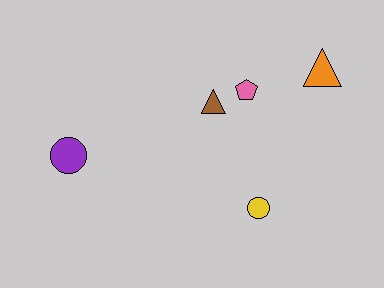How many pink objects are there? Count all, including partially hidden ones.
There is 1 pink object.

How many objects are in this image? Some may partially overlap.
There are 5 objects.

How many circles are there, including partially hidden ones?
There are 2 circles.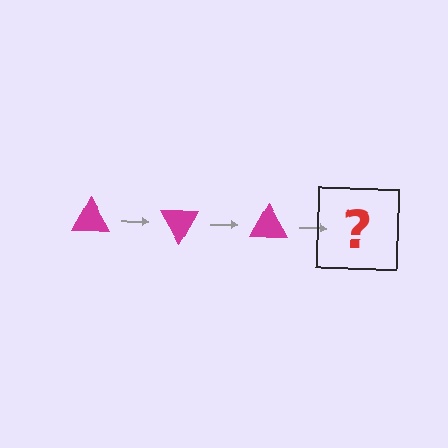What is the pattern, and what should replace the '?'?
The pattern is that the triangle rotates 60 degrees each step. The '?' should be a magenta triangle rotated 180 degrees.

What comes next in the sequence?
The next element should be a magenta triangle rotated 180 degrees.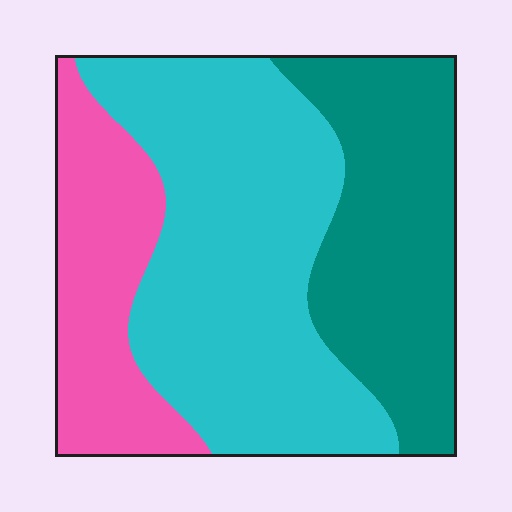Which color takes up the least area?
Pink, at roughly 20%.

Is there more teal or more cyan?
Cyan.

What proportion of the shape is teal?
Teal takes up about one third (1/3) of the shape.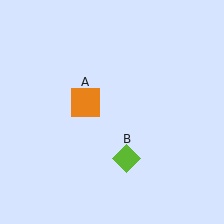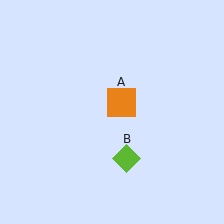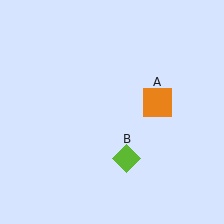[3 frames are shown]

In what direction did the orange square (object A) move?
The orange square (object A) moved right.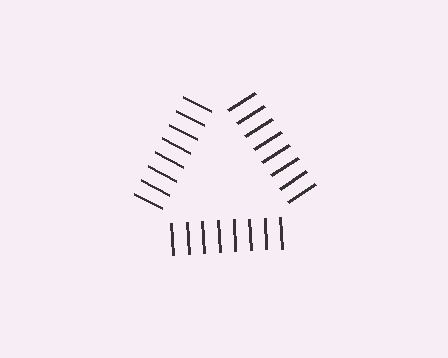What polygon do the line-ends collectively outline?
An illusory triangle — the line segments terminate on its edges but no continuous stroke is drawn.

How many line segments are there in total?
24 — 8 along each of the 3 edges.